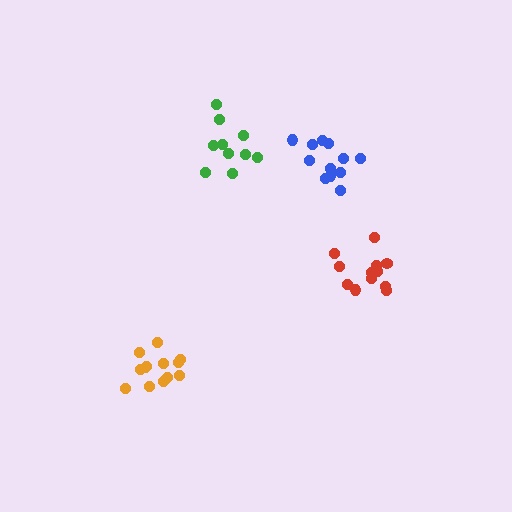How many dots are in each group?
Group 1: 13 dots, Group 2: 12 dots, Group 3: 12 dots, Group 4: 10 dots (47 total).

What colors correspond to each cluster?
The clusters are colored: orange, red, blue, green.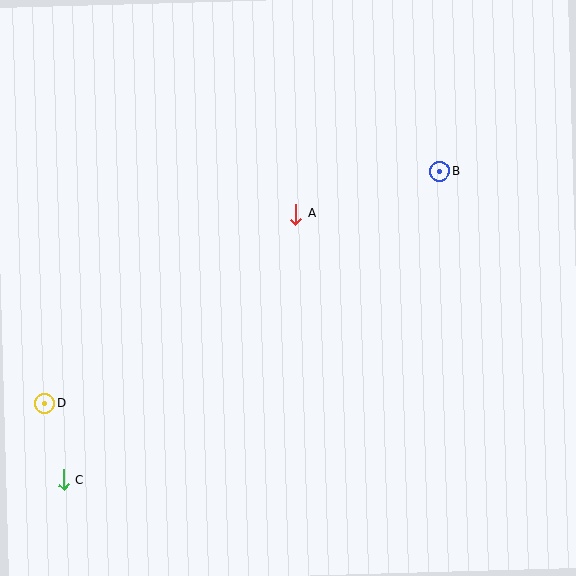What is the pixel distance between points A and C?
The distance between A and C is 353 pixels.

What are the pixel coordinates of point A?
Point A is at (296, 214).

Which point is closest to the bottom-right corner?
Point B is closest to the bottom-right corner.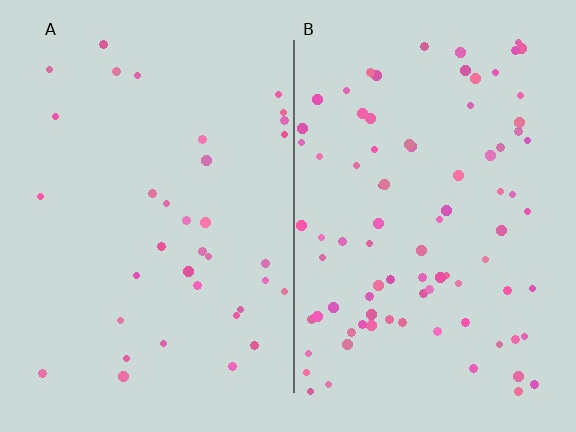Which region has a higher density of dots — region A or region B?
B (the right).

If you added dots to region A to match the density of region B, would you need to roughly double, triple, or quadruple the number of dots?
Approximately double.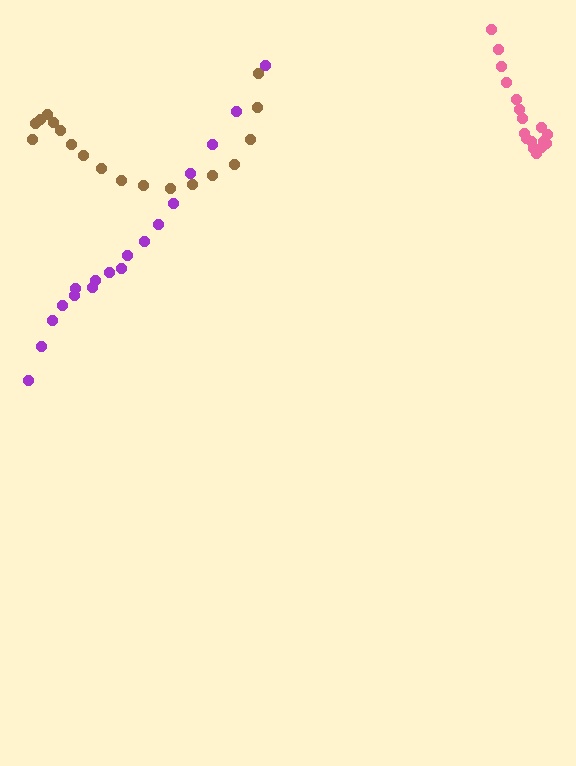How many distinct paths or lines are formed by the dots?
There are 3 distinct paths.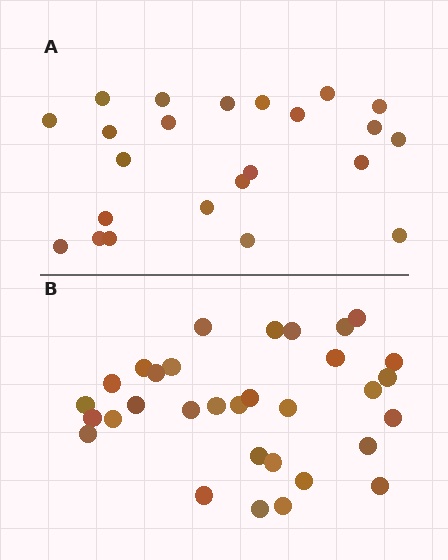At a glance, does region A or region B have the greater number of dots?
Region B (the bottom region) has more dots.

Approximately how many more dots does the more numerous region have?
Region B has roughly 8 or so more dots than region A.